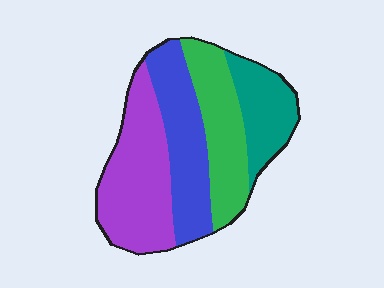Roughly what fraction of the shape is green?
Green covers around 25% of the shape.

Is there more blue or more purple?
Purple.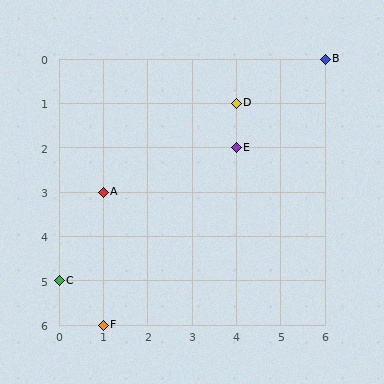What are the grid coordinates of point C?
Point C is at grid coordinates (0, 5).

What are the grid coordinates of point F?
Point F is at grid coordinates (1, 6).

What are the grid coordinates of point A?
Point A is at grid coordinates (1, 3).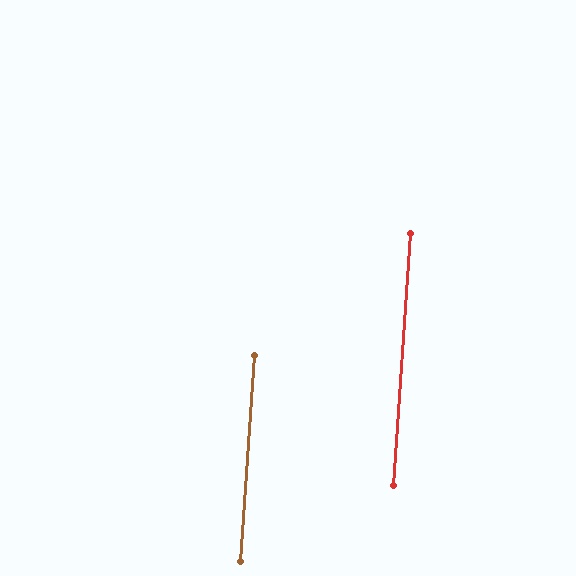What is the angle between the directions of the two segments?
Approximately 0 degrees.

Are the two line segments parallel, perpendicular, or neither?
Parallel — their directions differ by only 0.1°.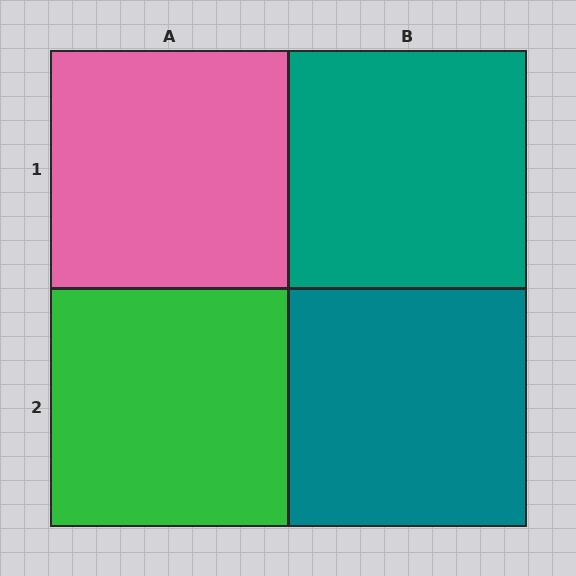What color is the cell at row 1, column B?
Teal.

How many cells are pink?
1 cell is pink.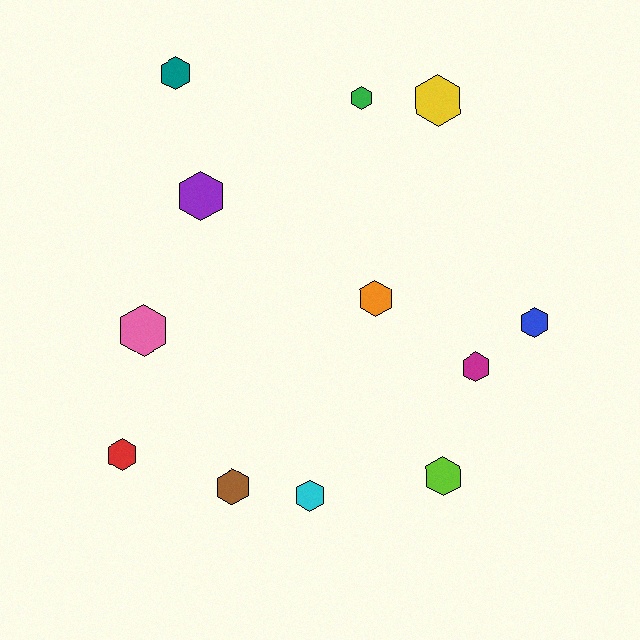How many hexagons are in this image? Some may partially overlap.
There are 12 hexagons.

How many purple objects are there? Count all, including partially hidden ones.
There is 1 purple object.